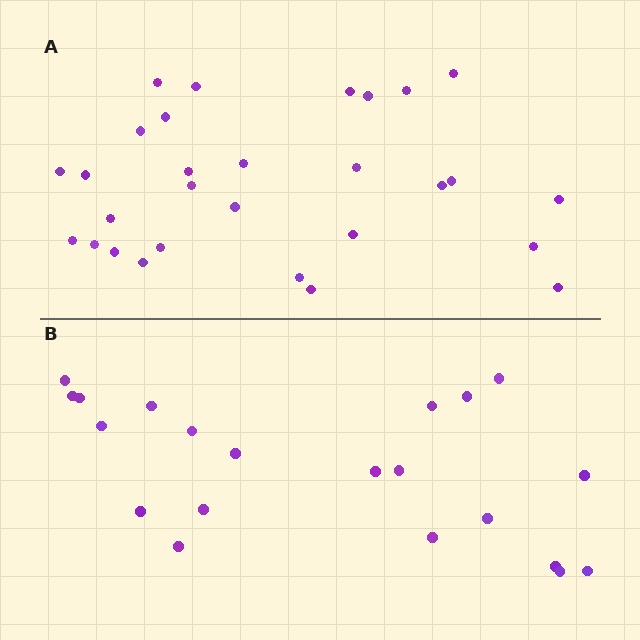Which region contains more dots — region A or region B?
Region A (the top region) has more dots.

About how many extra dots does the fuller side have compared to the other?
Region A has roughly 8 or so more dots than region B.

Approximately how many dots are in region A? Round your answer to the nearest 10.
About 30 dots. (The exact count is 29, which rounds to 30.)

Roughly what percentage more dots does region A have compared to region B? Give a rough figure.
About 40% more.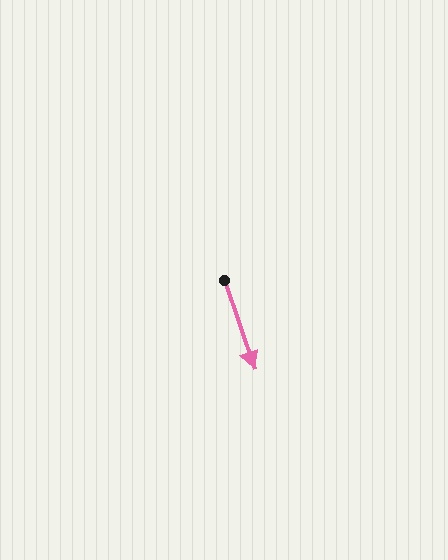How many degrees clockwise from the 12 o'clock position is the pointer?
Approximately 161 degrees.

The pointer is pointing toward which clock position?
Roughly 5 o'clock.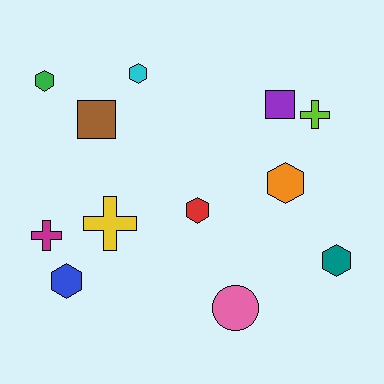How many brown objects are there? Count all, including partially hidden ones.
There is 1 brown object.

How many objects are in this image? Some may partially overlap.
There are 12 objects.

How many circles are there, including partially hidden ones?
There is 1 circle.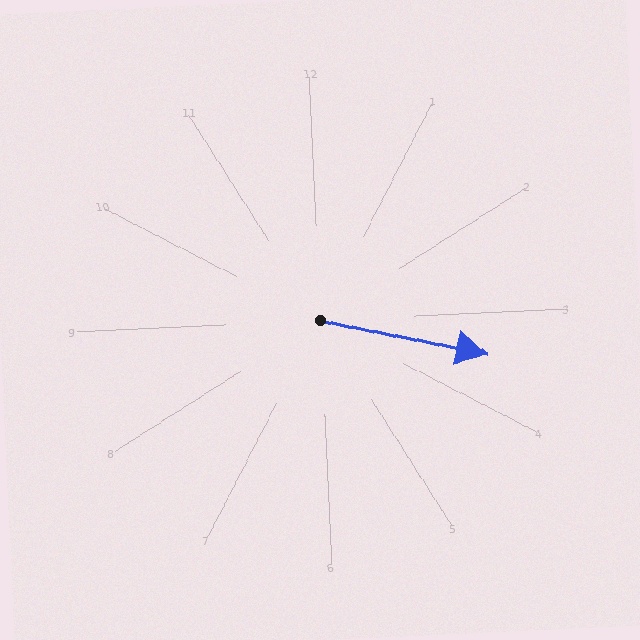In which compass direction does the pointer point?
East.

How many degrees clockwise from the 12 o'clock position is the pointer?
Approximately 104 degrees.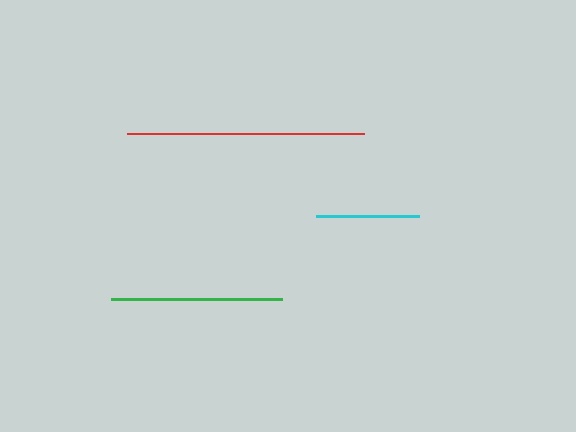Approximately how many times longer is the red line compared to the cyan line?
The red line is approximately 2.3 times the length of the cyan line.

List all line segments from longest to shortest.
From longest to shortest: red, green, cyan.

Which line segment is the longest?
The red line is the longest at approximately 237 pixels.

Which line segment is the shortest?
The cyan line is the shortest at approximately 103 pixels.